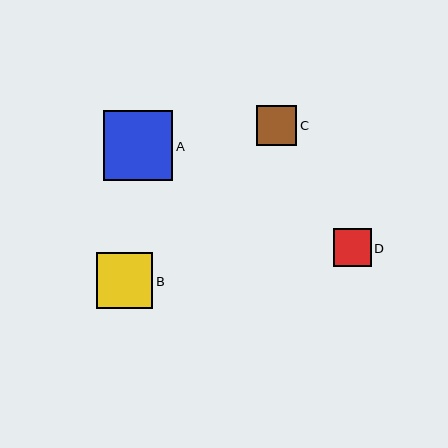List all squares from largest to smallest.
From largest to smallest: A, B, C, D.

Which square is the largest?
Square A is the largest with a size of approximately 69 pixels.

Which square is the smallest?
Square D is the smallest with a size of approximately 38 pixels.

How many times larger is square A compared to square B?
Square A is approximately 1.2 times the size of square B.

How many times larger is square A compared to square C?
Square A is approximately 1.7 times the size of square C.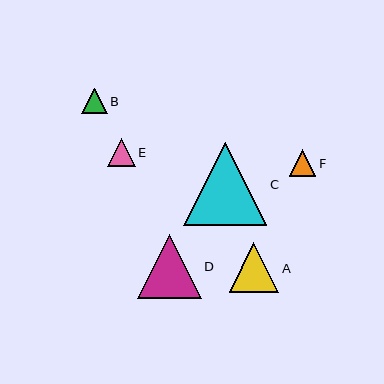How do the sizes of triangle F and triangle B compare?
Triangle F and triangle B are approximately the same size.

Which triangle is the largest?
Triangle C is the largest with a size of approximately 83 pixels.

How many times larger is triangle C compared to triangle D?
Triangle C is approximately 1.3 times the size of triangle D.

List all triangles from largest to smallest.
From largest to smallest: C, D, A, E, F, B.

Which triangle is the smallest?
Triangle B is the smallest with a size of approximately 25 pixels.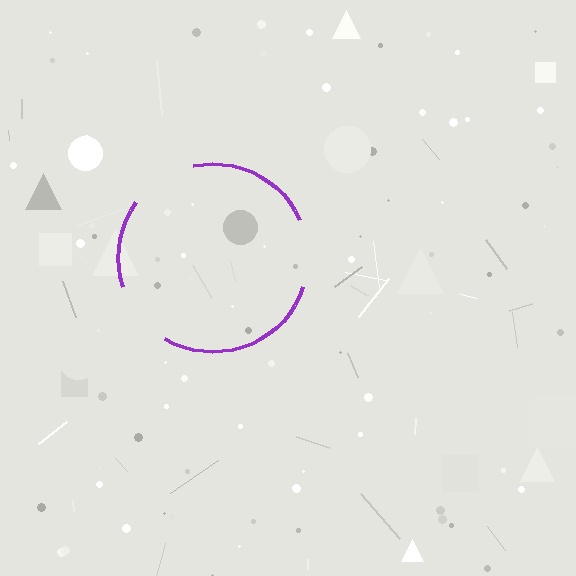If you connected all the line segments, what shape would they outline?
They would outline a circle.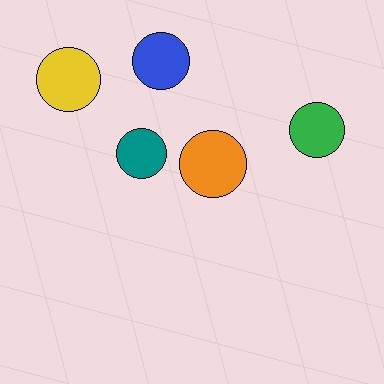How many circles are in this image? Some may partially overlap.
There are 5 circles.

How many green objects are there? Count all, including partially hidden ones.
There is 1 green object.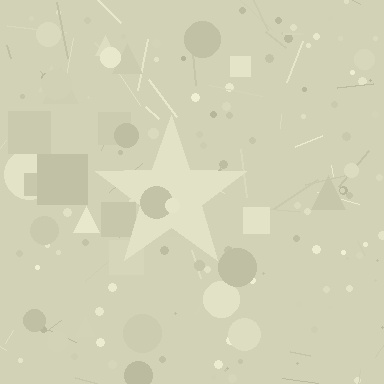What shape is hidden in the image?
A star is hidden in the image.